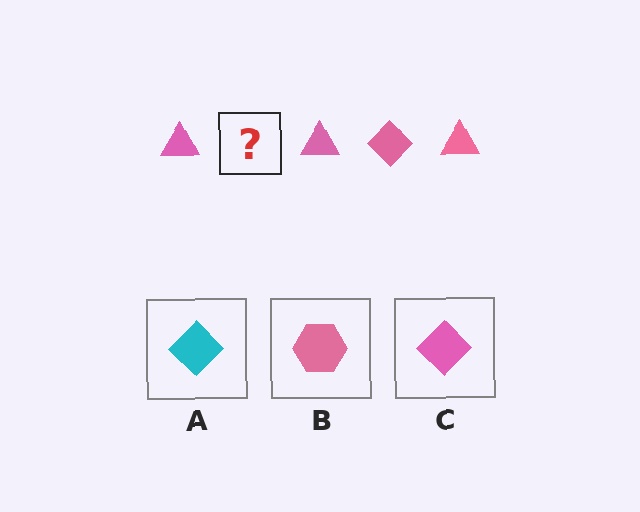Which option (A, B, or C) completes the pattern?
C.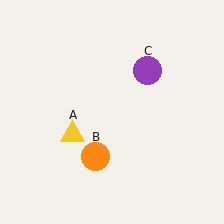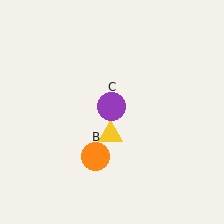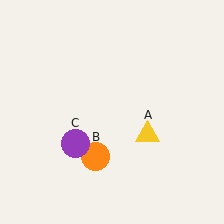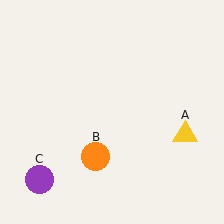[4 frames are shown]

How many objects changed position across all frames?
2 objects changed position: yellow triangle (object A), purple circle (object C).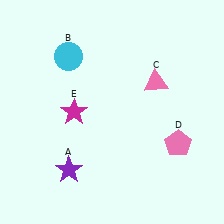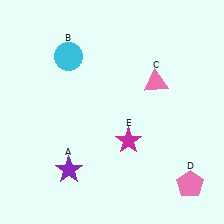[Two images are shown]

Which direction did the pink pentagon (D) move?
The pink pentagon (D) moved down.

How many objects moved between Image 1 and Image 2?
2 objects moved between the two images.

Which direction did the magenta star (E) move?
The magenta star (E) moved right.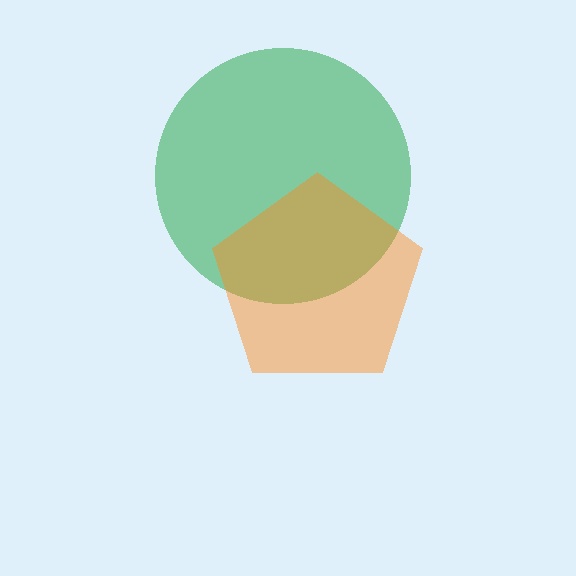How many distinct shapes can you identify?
There are 2 distinct shapes: a green circle, an orange pentagon.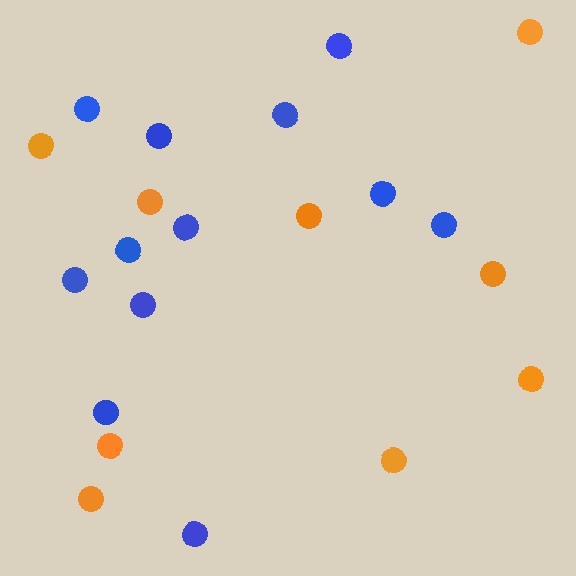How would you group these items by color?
There are 2 groups: one group of blue circles (12) and one group of orange circles (9).